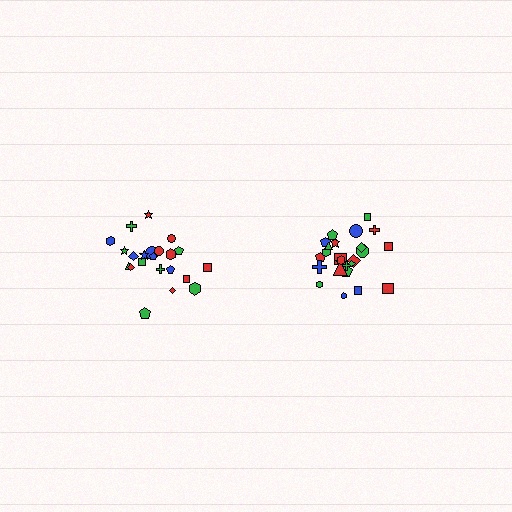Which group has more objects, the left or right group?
The right group.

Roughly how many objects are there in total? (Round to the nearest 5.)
Roughly 45 objects in total.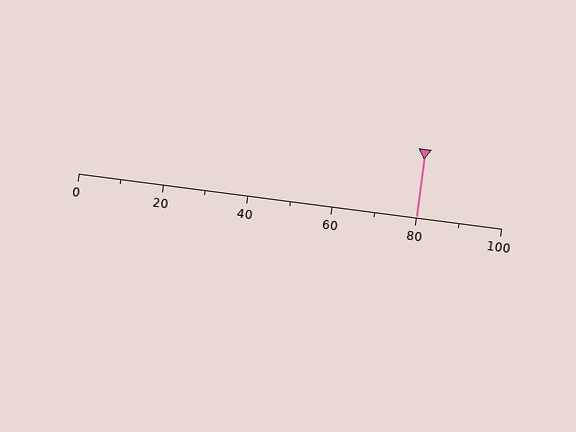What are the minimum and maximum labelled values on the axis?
The axis runs from 0 to 100.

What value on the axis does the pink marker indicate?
The marker indicates approximately 80.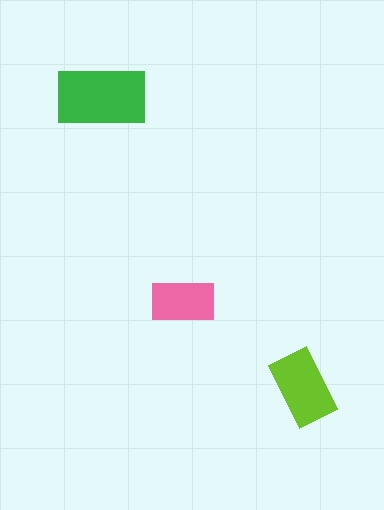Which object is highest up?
The green rectangle is topmost.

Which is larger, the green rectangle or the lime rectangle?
The green one.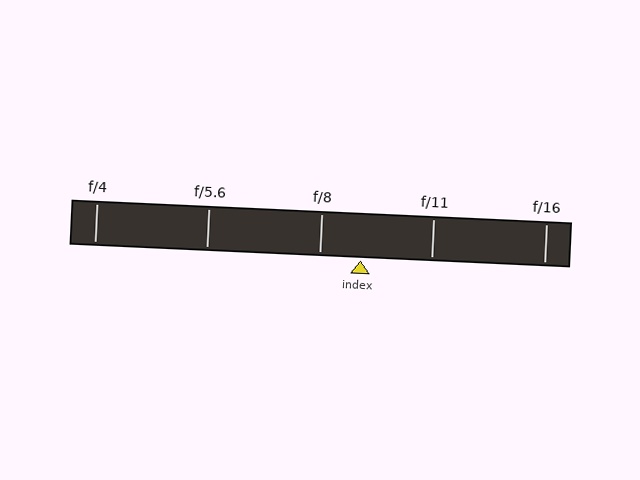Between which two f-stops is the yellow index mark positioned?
The index mark is between f/8 and f/11.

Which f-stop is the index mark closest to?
The index mark is closest to f/8.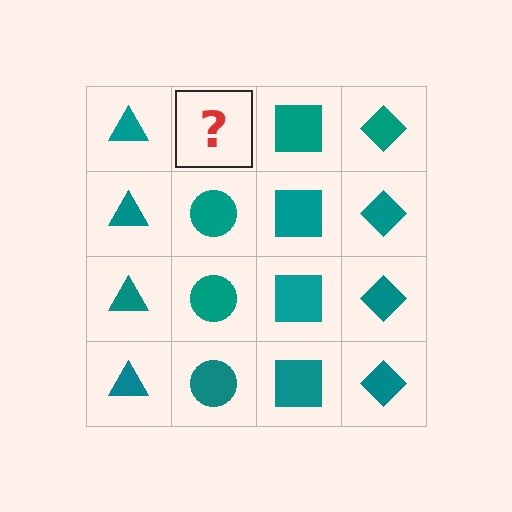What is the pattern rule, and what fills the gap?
The rule is that each column has a consistent shape. The gap should be filled with a teal circle.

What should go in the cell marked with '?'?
The missing cell should contain a teal circle.